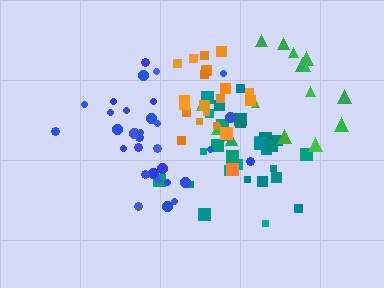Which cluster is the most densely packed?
Teal.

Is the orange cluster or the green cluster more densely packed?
Orange.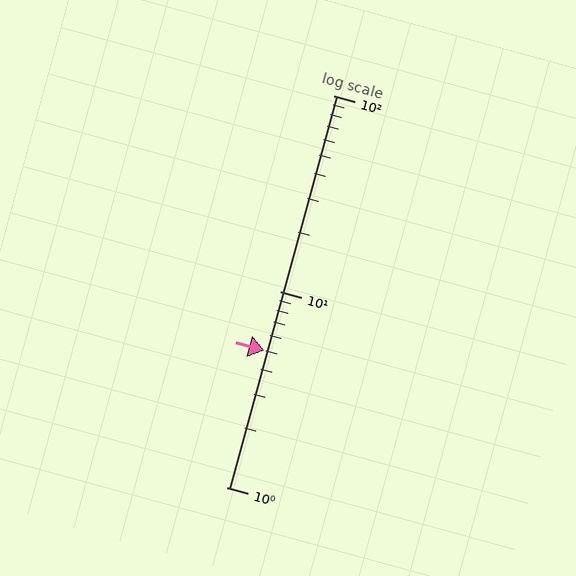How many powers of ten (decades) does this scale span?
The scale spans 2 decades, from 1 to 100.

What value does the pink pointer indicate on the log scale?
The pointer indicates approximately 5.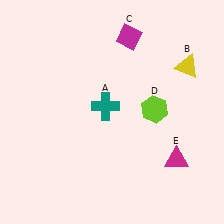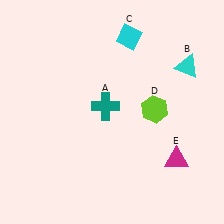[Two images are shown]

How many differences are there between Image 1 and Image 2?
There are 2 differences between the two images.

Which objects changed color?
B changed from yellow to cyan. C changed from magenta to cyan.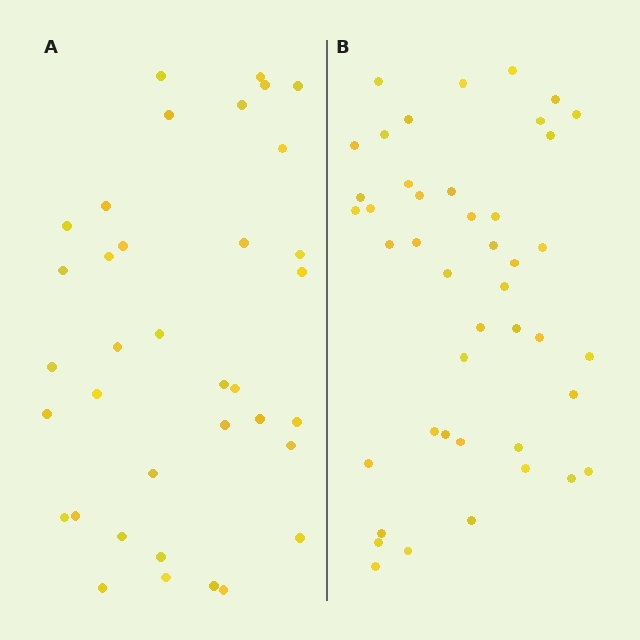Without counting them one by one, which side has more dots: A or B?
Region B (the right region) has more dots.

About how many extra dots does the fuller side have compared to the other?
Region B has roughly 8 or so more dots than region A.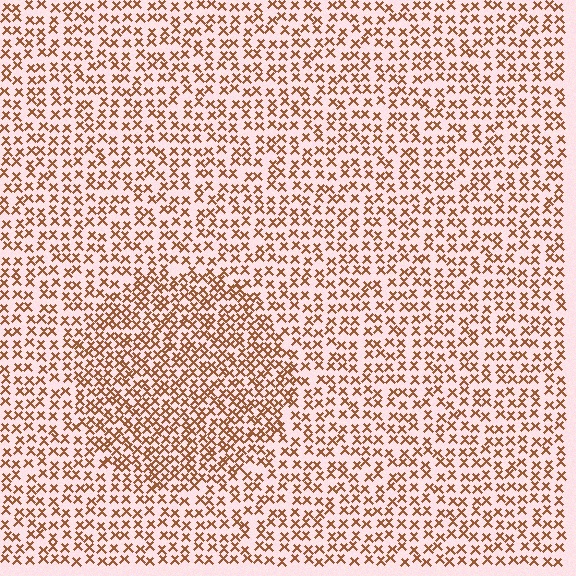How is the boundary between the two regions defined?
The boundary is defined by a change in element density (approximately 1.6x ratio). All elements are the same color, size, and shape.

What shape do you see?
I see a circle.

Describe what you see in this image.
The image contains small brown elements arranged at two different densities. A circle-shaped region is visible where the elements are more densely packed than the surrounding area.